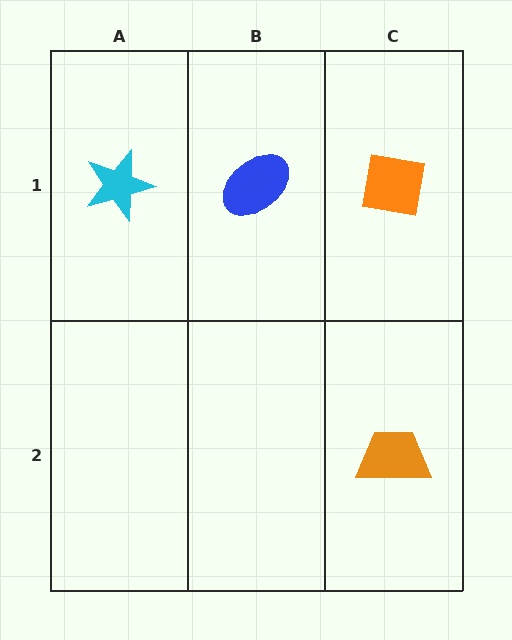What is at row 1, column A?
A cyan star.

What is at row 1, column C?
An orange square.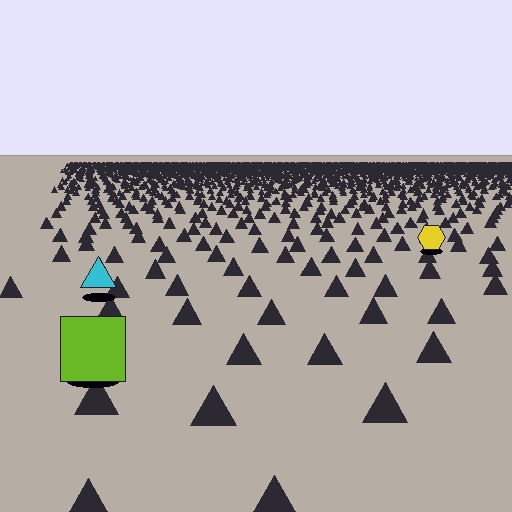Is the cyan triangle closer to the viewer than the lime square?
No. The lime square is closer — you can tell from the texture gradient: the ground texture is coarser near it.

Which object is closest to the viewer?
The lime square is closest. The texture marks near it are larger and more spread out.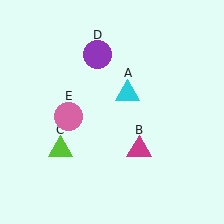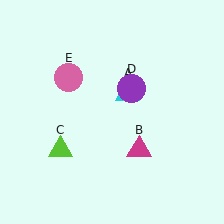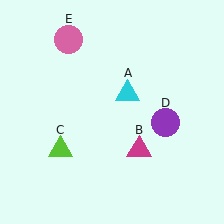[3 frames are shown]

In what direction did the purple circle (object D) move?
The purple circle (object D) moved down and to the right.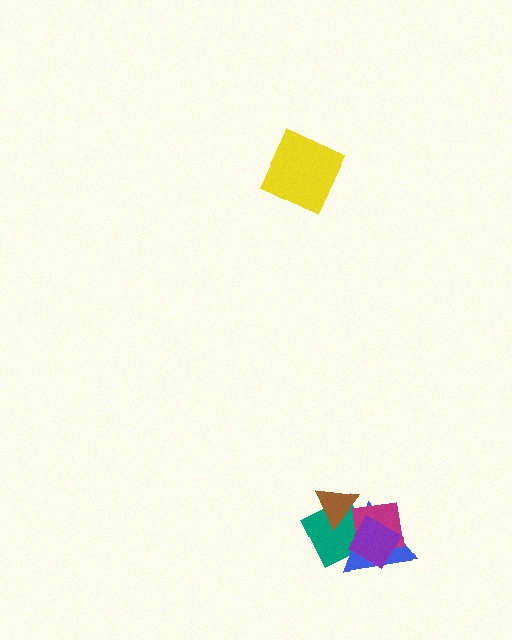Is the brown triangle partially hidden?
Yes, it is partially covered by another shape.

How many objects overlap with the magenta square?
4 objects overlap with the magenta square.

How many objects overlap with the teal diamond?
4 objects overlap with the teal diamond.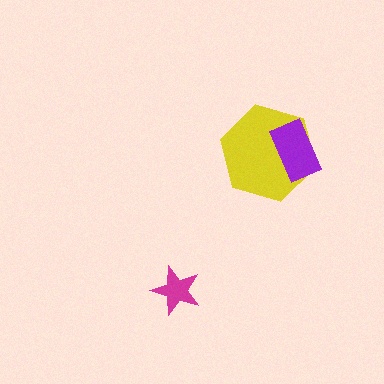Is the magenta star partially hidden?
No, no other shape covers it.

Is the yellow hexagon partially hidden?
Yes, it is partially covered by another shape.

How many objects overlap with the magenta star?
0 objects overlap with the magenta star.